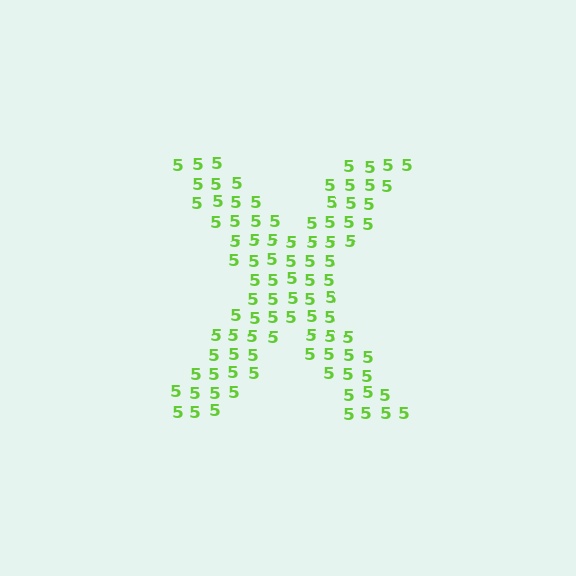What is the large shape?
The large shape is the letter X.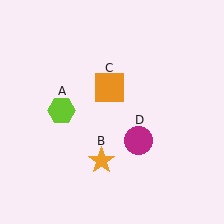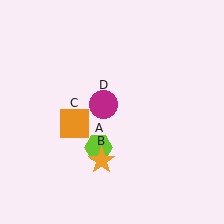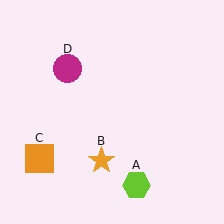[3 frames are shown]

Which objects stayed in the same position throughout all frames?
Orange star (object B) remained stationary.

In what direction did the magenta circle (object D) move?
The magenta circle (object D) moved up and to the left.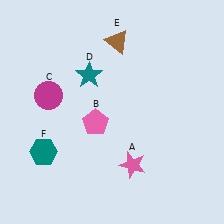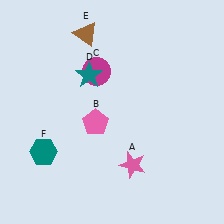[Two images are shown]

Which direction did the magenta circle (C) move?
The magenta circle (C) moved right.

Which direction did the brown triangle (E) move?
The brown triangle (E) moved left.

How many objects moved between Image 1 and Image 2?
2 objects moved between the two images.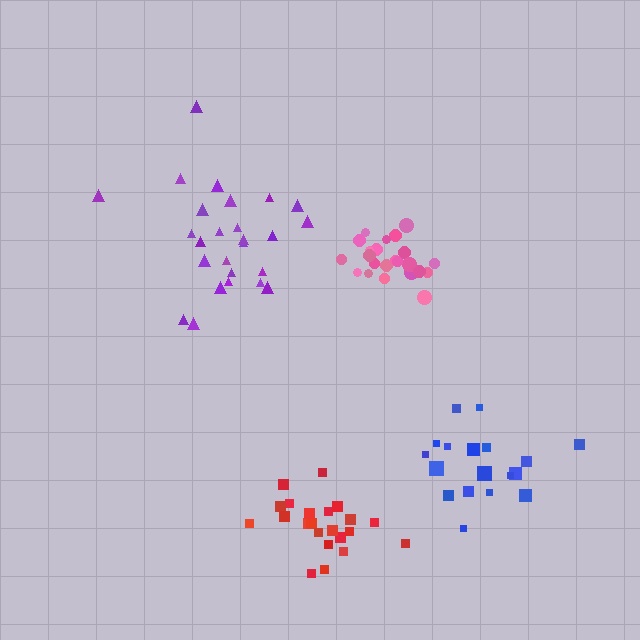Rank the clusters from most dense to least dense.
pink, red, blue, purple.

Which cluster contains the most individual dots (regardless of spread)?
Purple (26).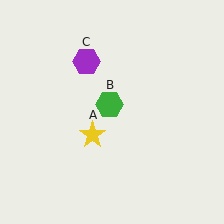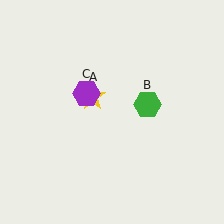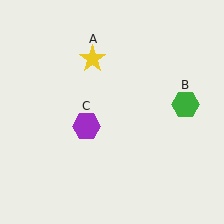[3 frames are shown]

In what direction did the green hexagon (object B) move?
The green hexagon (object B) moved right.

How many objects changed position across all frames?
3 objects changed position: yellow star (object A), green hexagon (object B), purple hexagon (object C).